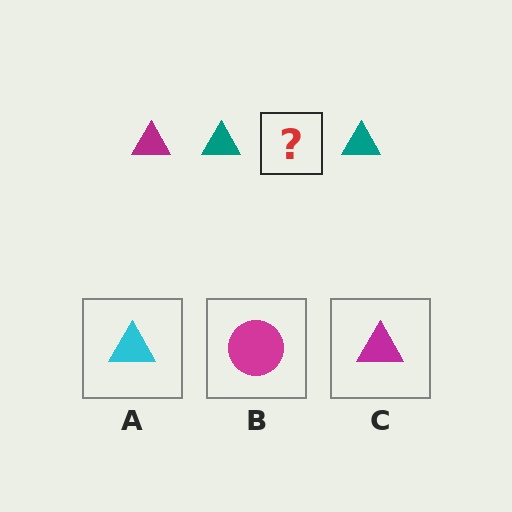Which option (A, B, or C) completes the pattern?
C.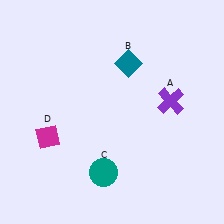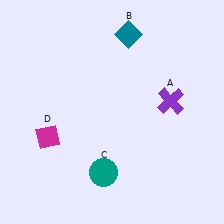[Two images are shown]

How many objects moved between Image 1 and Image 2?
1 object moved between the two images.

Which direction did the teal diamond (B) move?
The teal diamond (B) moved up.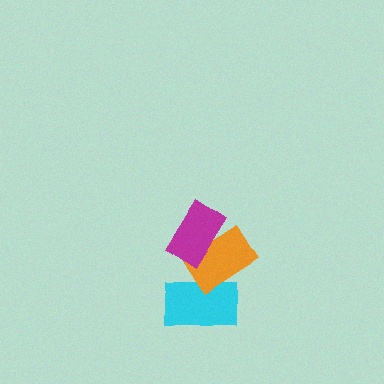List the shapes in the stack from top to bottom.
From top to bottom: the magenta rectangle, the orange rectangle, the cyan rectangle.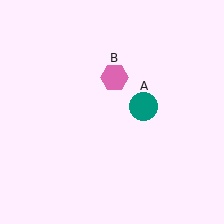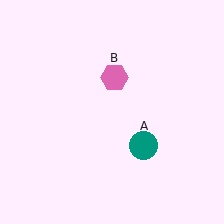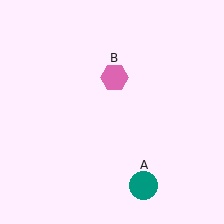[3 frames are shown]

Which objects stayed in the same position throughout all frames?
Pink hexagon (object B) remained stationary.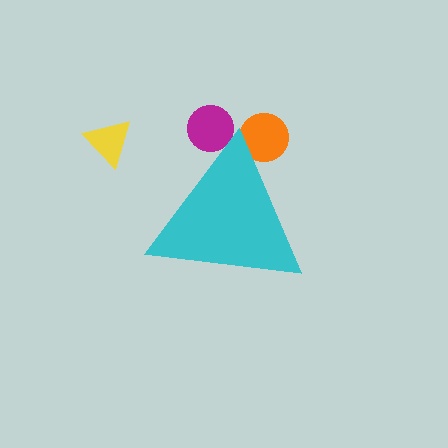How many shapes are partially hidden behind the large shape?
2 shapes are partially hidden.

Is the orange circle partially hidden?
Yes, the orange circle is partially hidden behind the cyan triangle.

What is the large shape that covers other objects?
A cyan triangle.